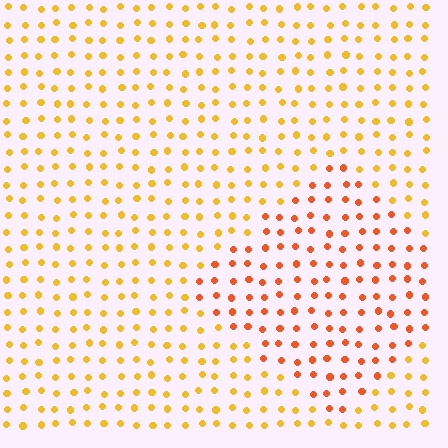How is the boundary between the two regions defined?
The boundary is defined purely by a slight shift in hue (about 30 degrees). Spacing, size, and orientation are identical on both sides.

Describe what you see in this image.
The image is filled with small yellow elements in a uniform arrangement. A diamond-shaped region is visible where the elements are tinted to a slightly different hue, forming a subtle color boundary.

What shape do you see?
I see a diamond.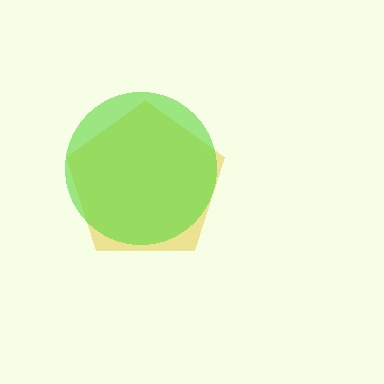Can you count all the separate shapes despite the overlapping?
Yes, there are 2 separate shapes.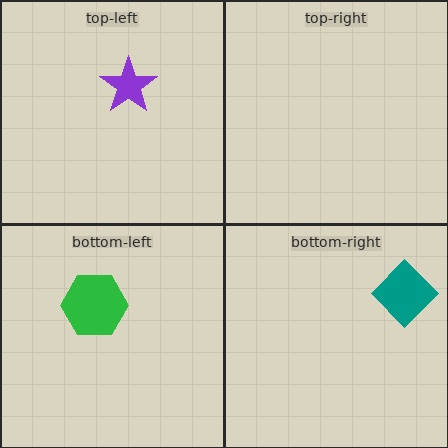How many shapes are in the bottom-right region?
1.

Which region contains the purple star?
The top-left region.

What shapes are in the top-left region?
The purple star.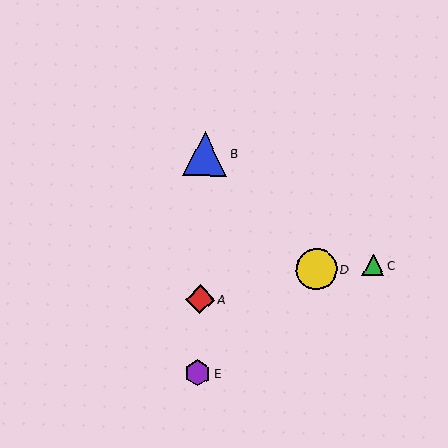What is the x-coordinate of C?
Object C is at x≈373.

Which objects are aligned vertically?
Objects A, B, E are aligned vertically.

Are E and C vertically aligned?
No, E is at x≈198 and C is at x≈373.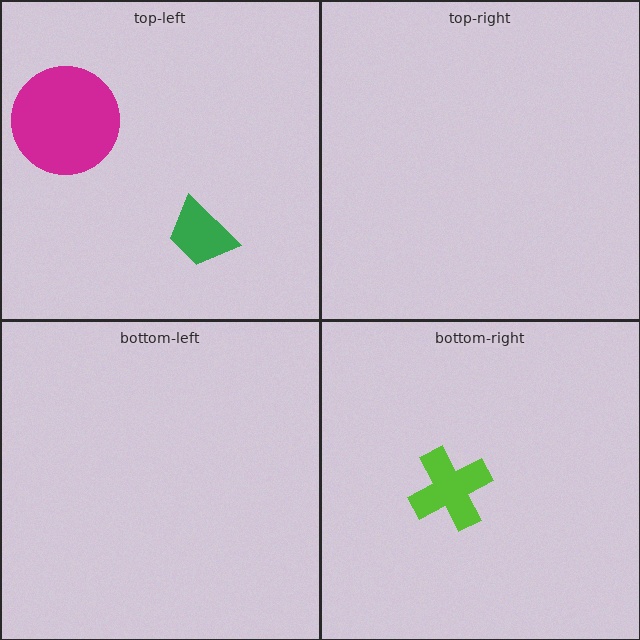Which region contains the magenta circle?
The top-left region.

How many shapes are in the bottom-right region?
1.